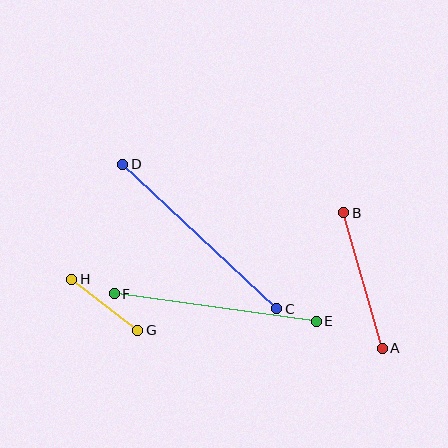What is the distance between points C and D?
The distance is approximately 211 pixels.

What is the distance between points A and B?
The distance is approximately 141 pixels.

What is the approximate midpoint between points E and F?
The midpoint is at approximately (215, 308) pixels.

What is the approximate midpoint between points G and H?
The midpoint is at approximately (105, 305) pixels.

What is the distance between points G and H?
The distance is approximately 83 pixels.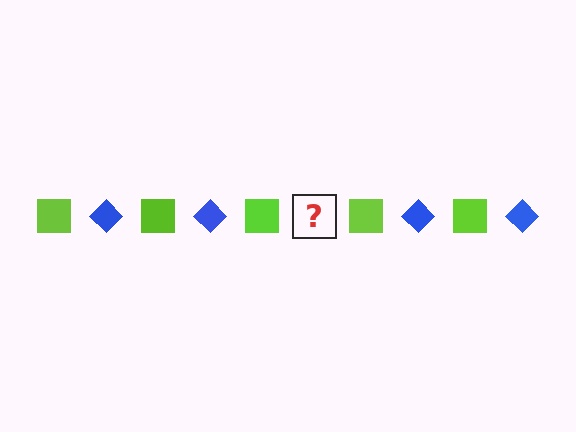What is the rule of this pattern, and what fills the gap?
The rule is that the pattern alternates between lime square and blue diamond. The gap should be filled with a blue diamond.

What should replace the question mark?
The question mark should be replaced with a blue diamond.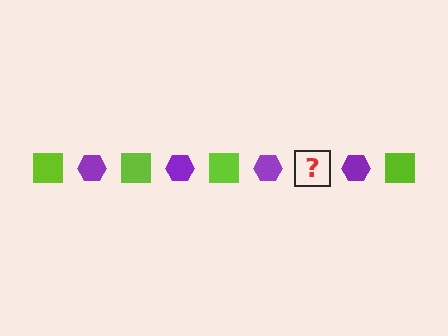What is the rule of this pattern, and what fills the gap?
The rule is that the pattern alternates between lime square and purple hexagon. The gap should be filled with a lime square.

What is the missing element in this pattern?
The missing element is a lime square.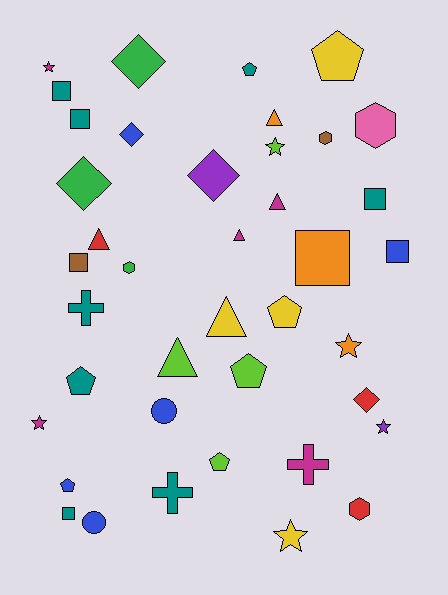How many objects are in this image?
There are 40 objects.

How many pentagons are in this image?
There are 7 pentagons.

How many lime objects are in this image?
There are 4 lime objects.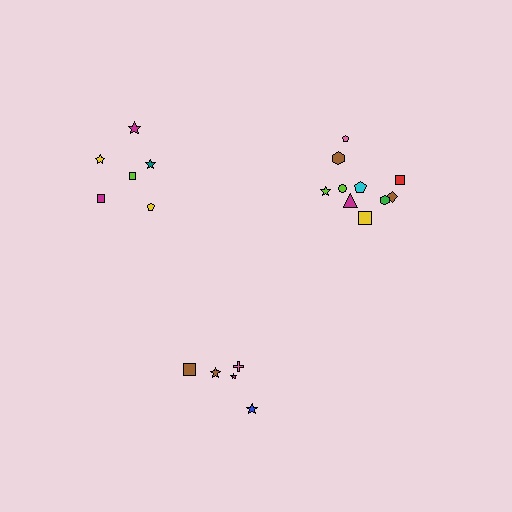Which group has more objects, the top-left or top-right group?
The top-right group.